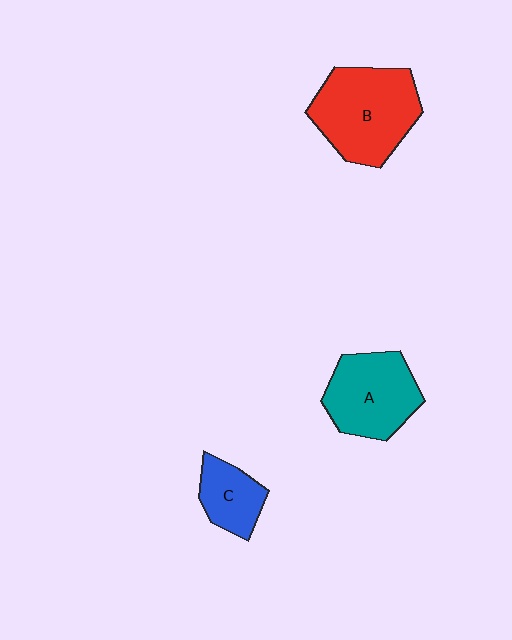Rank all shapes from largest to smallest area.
From largest to smallest: B (red), A (teal), C (blue).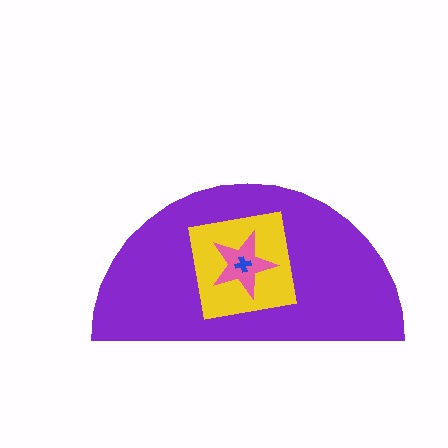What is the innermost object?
The blue cross.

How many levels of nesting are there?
4.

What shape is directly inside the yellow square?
The pink star.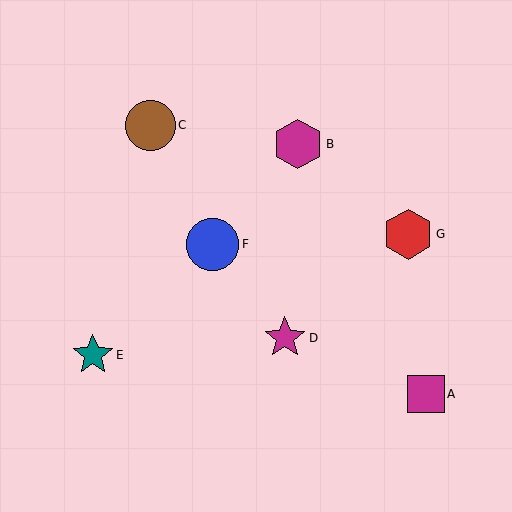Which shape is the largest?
The blue circle (labeled F) is the largest.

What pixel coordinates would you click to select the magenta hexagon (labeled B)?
Click at (298, 144) to select the magenta hexagon B.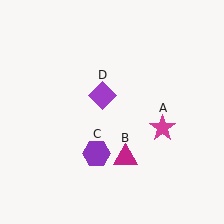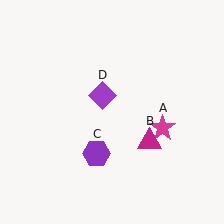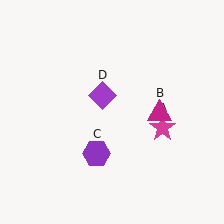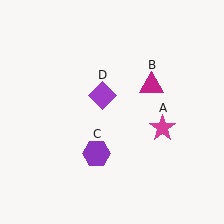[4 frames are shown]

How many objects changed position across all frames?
1 object changed position: magenta triangle (object B).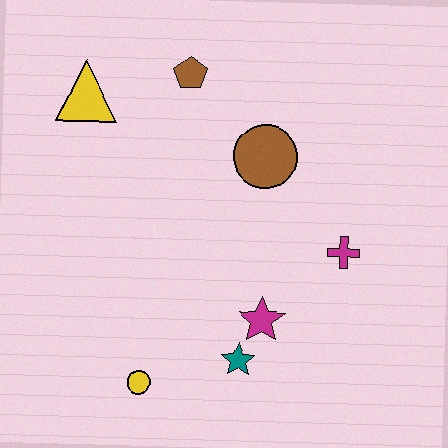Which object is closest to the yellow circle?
The teal star is closest to the yellow circle.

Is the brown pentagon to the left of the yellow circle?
No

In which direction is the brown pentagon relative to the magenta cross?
The brown pentagon is above the magenta cross.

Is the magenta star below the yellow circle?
No